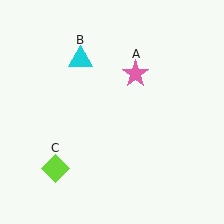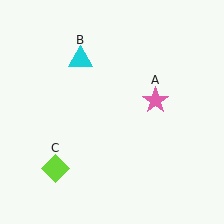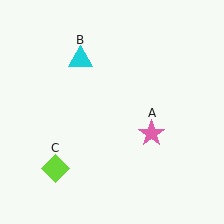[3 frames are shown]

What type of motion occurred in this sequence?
The pink star (object A) rotated clockwise around the center of the scene.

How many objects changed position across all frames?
1 object changed position: pink star (object A).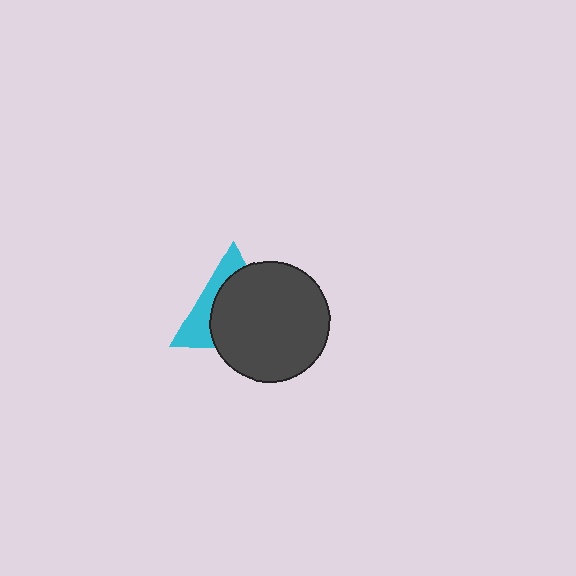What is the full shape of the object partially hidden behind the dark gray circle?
The partially hidden object is a cyan triangle.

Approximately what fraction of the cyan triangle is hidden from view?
Roughly 66% of the cyan triangle is hidden behind the dark gray circle.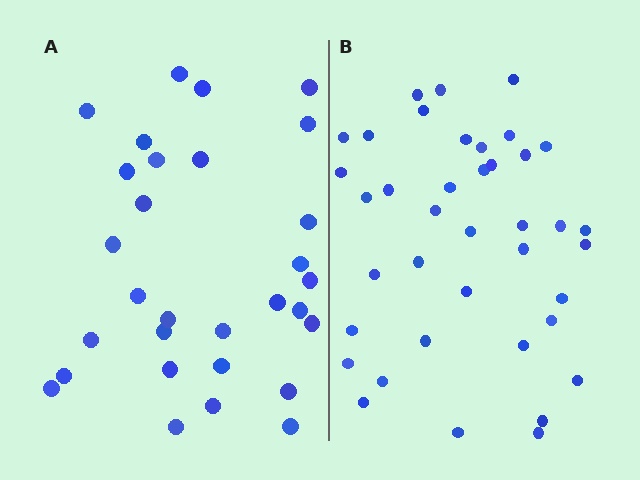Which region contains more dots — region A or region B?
Region B (the right region) has more dots.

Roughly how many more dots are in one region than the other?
Region B has roughly 8 or so more dots than region A.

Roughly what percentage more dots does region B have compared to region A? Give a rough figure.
About 30% more.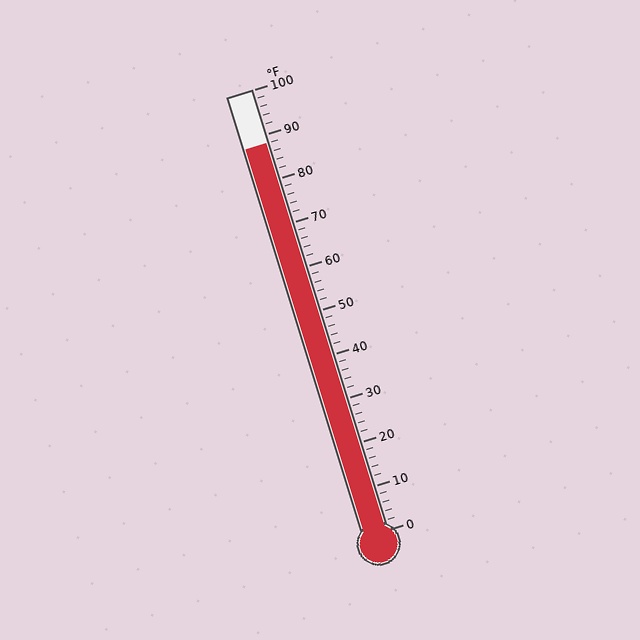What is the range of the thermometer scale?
The thermometer scale ranges from 0°F to 100°F.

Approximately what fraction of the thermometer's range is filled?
The thermometer is filled to approximately 90% of its range.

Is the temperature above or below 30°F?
The temperature is above 30°F.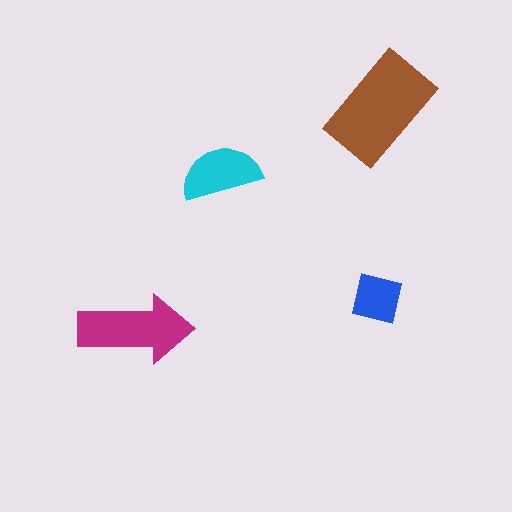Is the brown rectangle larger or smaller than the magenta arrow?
Larger.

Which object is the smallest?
The blue square.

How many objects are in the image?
There are 4 objects in the image.